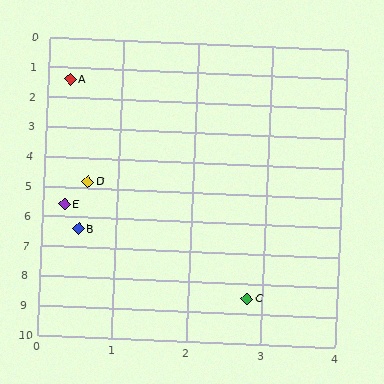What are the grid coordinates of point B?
Point B is at approximately (0.5, 6.4).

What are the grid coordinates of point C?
Point C is at approximately (2.8, 8.5).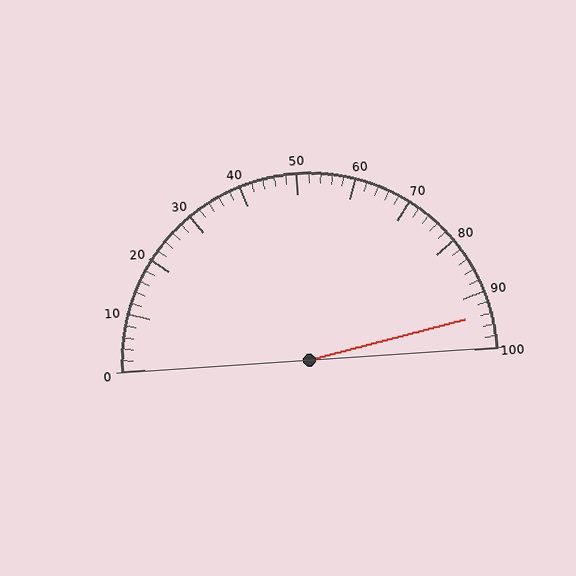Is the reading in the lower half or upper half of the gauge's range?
The reading is in the upper half of the range (0 to 100).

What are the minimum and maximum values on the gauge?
The gauge ranges from 0 to 100.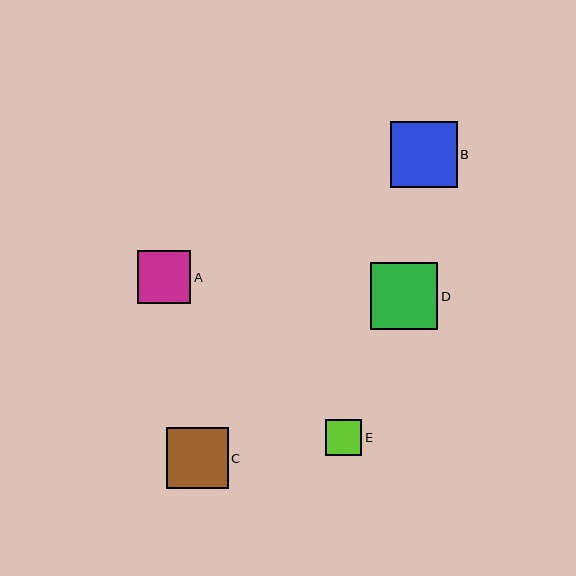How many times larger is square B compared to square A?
Square B is approximately 1.3 times the size of square A.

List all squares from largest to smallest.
From largest to smallest: D, B, C, A, E.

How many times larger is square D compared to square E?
Square D is approximately 1.9 times the size of square E.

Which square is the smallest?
Square E is the smallest with a size of approximately 36 pixels.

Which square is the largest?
Square D is the largest with a size of approximately 67 pixels.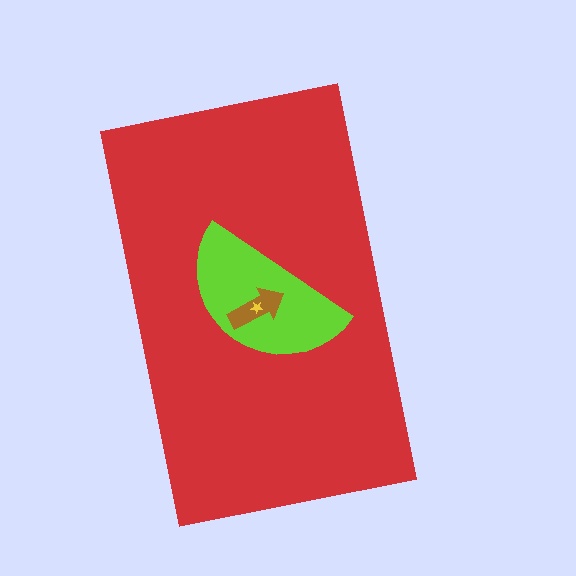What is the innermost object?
The yellow star.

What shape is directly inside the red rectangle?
The lime semicircle.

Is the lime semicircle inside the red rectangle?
Yes.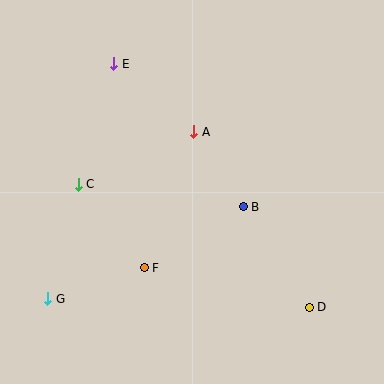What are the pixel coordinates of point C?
Point C is at (78, 184).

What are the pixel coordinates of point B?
Point B is at (243, 207).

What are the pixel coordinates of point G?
Point G is at (48, 299).